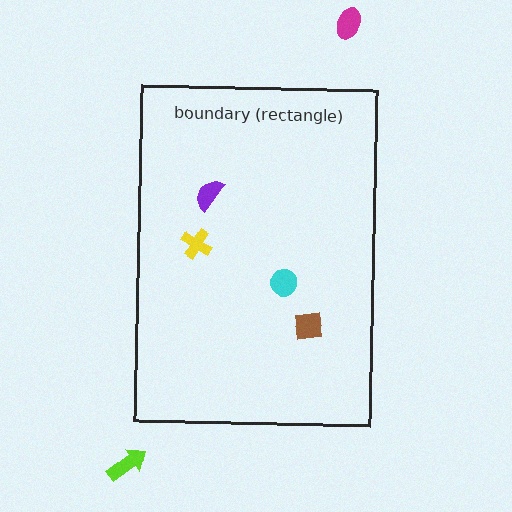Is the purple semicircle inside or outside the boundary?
Inside.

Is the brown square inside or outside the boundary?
Inside.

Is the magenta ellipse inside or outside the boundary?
Outside.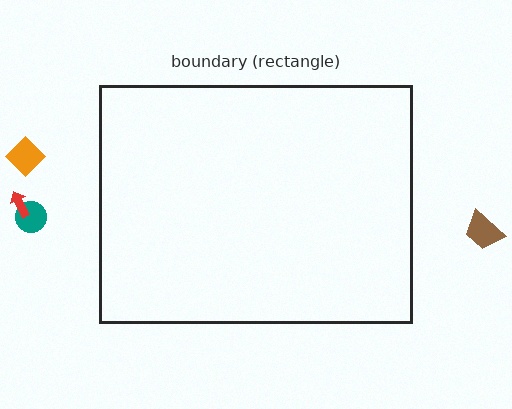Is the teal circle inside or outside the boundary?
Outside.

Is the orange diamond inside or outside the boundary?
Outside.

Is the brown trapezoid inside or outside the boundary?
Outside.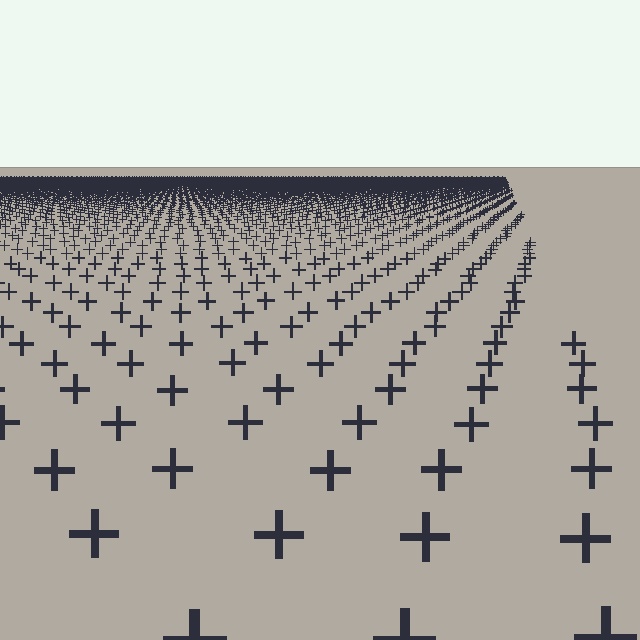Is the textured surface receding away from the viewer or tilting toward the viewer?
The surface is receding away from the viewer. Texture elements get smaller and denser toward the top.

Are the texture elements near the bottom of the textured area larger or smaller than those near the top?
Larger. Near the bottom, elements are closer to the viewer and appear at a bigger on-screen size.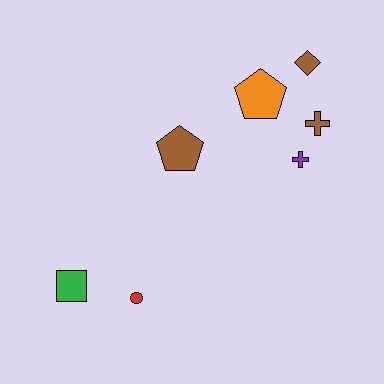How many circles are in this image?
There is 1 circle.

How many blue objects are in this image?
There are no blue objects.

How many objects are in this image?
There are 7 objects.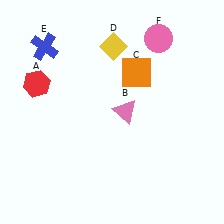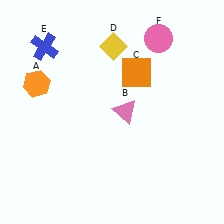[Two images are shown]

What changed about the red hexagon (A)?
In Image 1, A is red. In Image 2, it changed to orange.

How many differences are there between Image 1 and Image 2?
There is 1 difference between the two images.